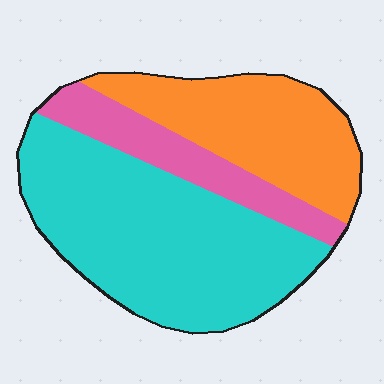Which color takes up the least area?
Pink, at roughly 15%.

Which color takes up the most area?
Cyan, at roughly 55%.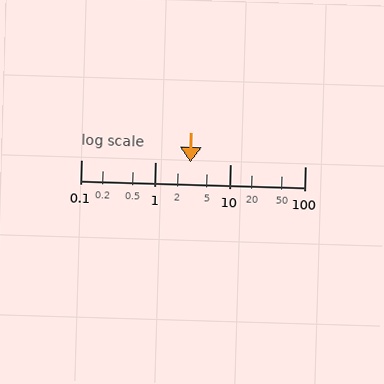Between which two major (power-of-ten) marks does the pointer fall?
The pointer is between 1 and 10.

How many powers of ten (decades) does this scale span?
The scale spans 3 decades, from 0.1 to 100.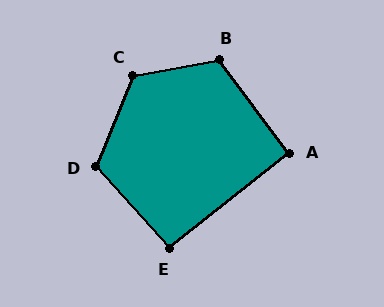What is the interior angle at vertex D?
Approximately 115 degrees (obtuse).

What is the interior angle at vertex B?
Approximately 117 degrees (obtuse).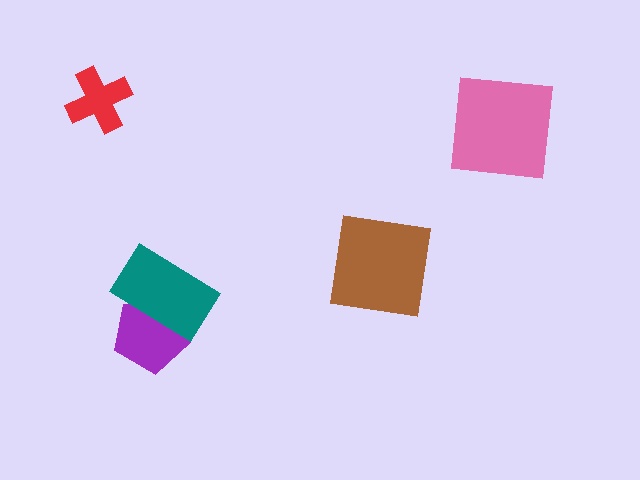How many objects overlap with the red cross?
0 objects overlap with the red cross.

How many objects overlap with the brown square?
0 objects overlap with the brown square.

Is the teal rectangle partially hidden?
No, no other shape covers it.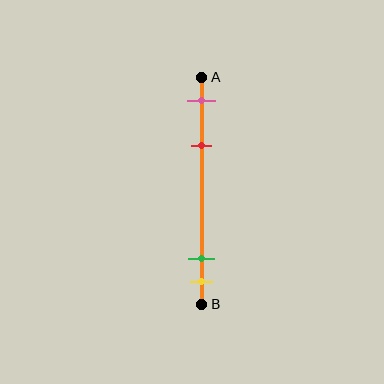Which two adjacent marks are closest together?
The green and yellow marks are the closest adjacent pair.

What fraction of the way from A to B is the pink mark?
The pink mark is approximately 10% (0.1) of the way from A to B.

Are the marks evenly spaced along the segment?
No, the marks are not evenly spaced.